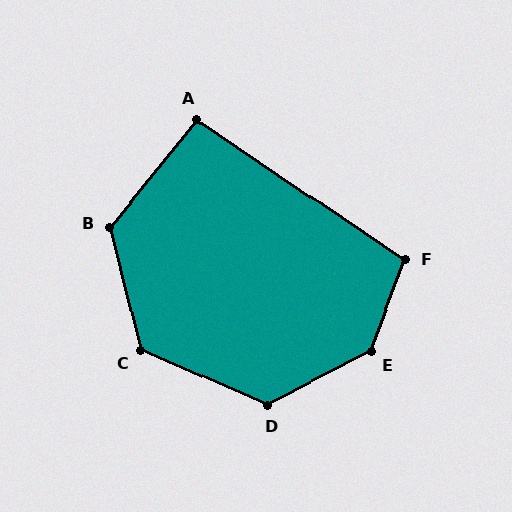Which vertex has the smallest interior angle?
A, at approximately 95 degrees.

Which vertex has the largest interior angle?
E, at approximately 138 degrees.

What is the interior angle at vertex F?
Approximately 103 degrees (obtuse).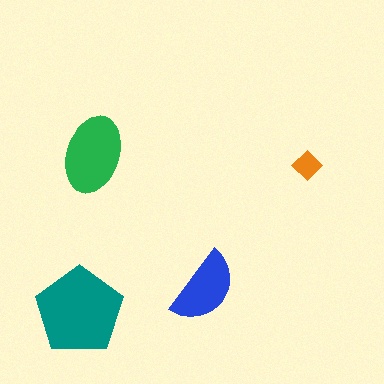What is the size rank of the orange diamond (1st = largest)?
4th.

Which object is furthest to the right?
The orange diamond is rightmost.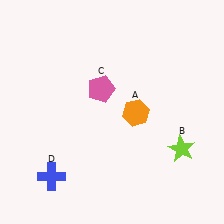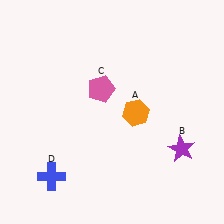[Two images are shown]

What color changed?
The star (B) changed from lime in Image 1 to purple in Image 2.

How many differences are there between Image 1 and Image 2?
There is 1 difference between the two images.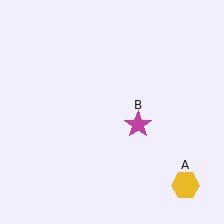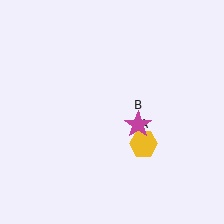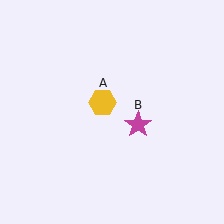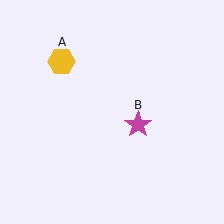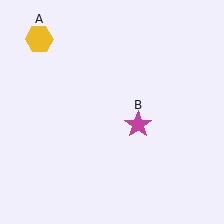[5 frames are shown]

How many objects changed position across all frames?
1 object changed position: yellow hexagon (object A).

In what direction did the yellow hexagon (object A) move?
The yellow hexagon (object A) moved up and to the left.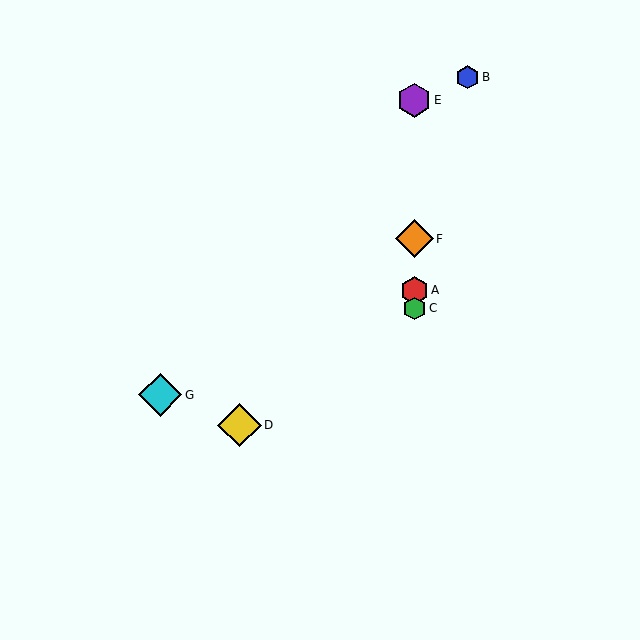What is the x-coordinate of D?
Object D is at x≈240.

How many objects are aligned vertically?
4 objects (A, C, E, F) are aligned vertically.